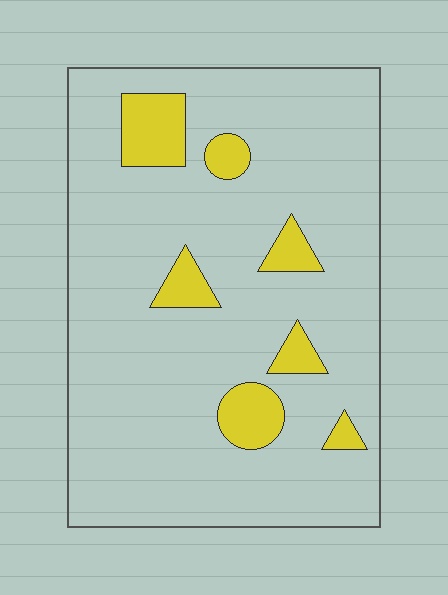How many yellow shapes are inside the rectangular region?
7.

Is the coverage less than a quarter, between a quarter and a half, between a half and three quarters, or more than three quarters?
Less than a quarter.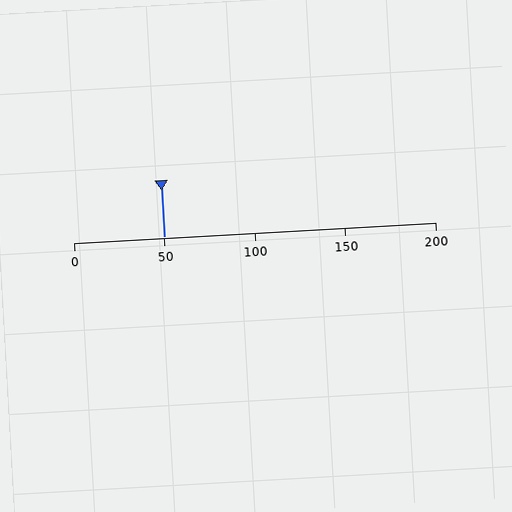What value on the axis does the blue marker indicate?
The marker indicates approximately 50.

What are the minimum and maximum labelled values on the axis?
The axis runs from 0 to 200.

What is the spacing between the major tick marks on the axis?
The major ticks are spaced 50 apart.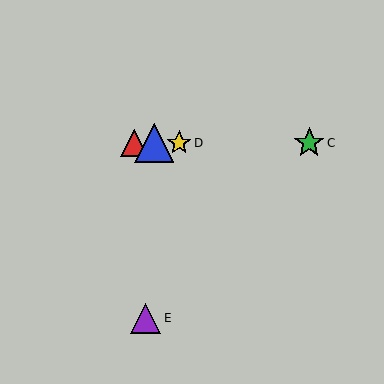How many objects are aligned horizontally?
4 objects (A, B, C, D) are aligned horizontally.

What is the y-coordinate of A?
Object A is at y≈143.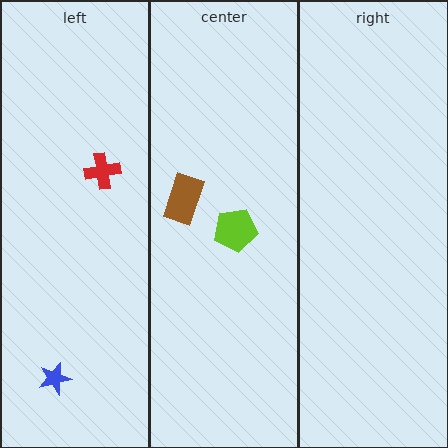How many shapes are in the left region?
2.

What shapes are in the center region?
The brown rectangle, the lime pentagon.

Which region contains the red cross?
The left region.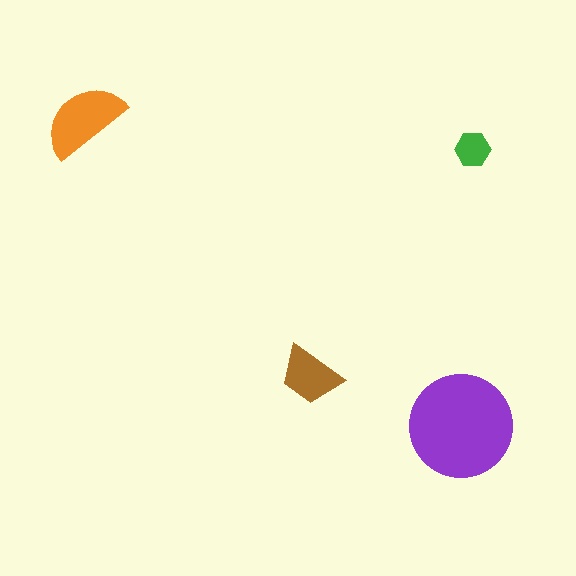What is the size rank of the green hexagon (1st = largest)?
4th.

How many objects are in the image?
There are 4 objects in the image.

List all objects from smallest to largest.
The green hexagon, the brown trapezoid, the orange semicircle, the purple circle.